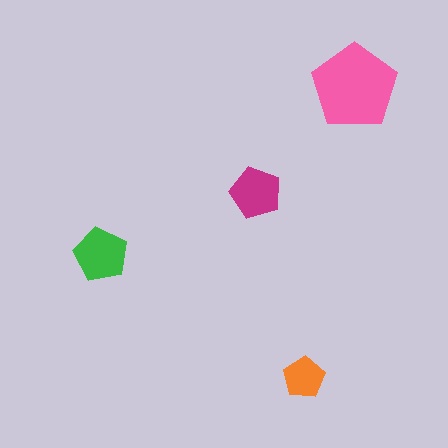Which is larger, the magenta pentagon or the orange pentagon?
The magenta one.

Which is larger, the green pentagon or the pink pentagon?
The pink one.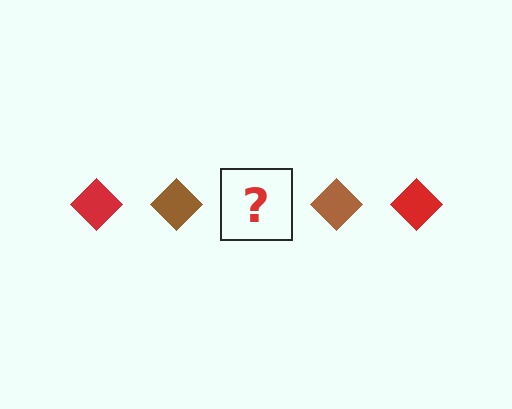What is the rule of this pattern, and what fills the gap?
The rule is that the pattern cycles through red, brown diamonds. The gap should be filled with a red diamond.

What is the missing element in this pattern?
The missing element is a red diamond.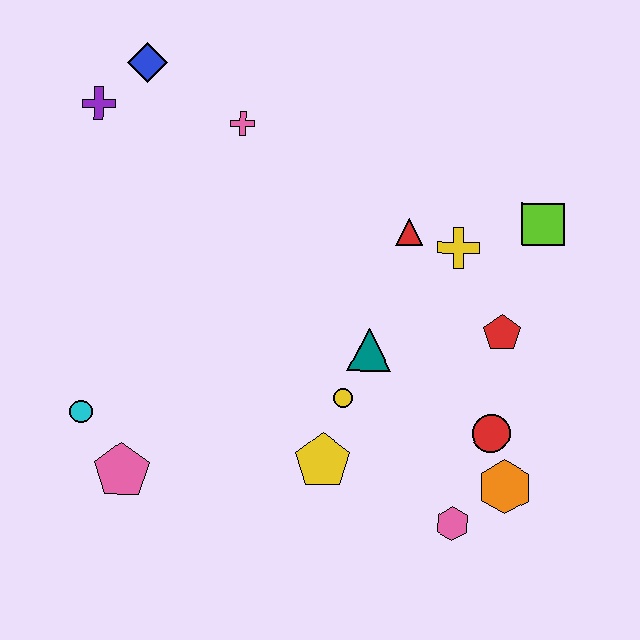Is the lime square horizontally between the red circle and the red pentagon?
No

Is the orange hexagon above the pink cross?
No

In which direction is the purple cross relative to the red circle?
The purple cross is to the left of the red circle.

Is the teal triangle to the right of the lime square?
No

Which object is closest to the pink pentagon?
The cyan circle is closest to the pink pentagon.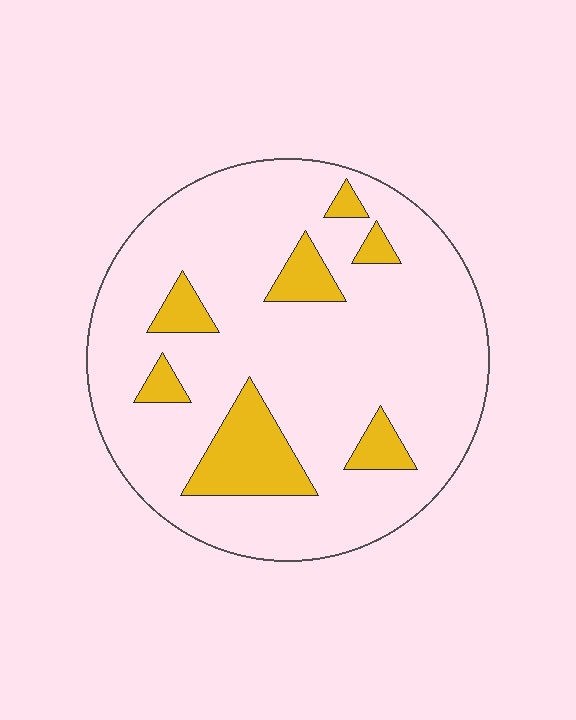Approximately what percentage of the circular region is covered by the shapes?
Approximately 15%.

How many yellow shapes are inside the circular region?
7.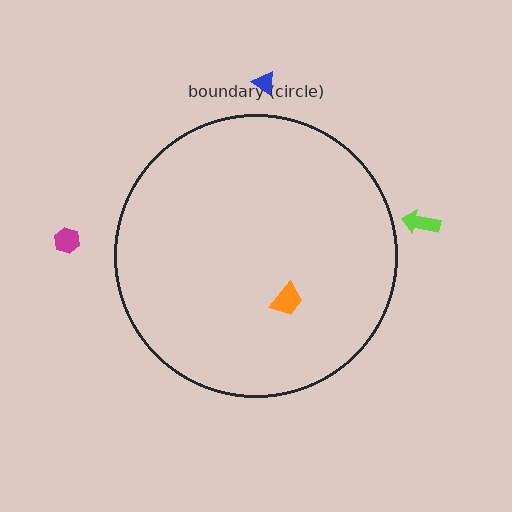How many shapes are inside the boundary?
1 inside, 3 outside.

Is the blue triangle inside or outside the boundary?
Outside.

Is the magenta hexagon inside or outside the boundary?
Outside.